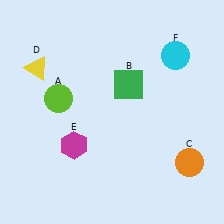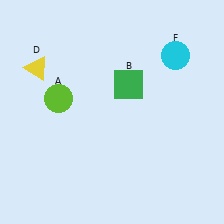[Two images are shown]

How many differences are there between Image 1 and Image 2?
There are 2 differences between the two images.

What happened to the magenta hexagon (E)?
The magenta hexagon (E) was removed in Image 2. It was in the bottom-left area of Image 1.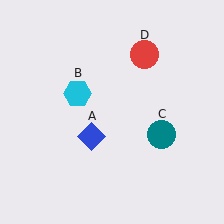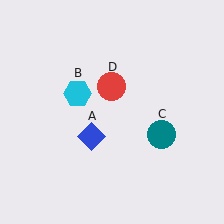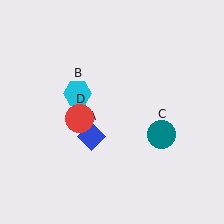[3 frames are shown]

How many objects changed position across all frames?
1 object changed position: red circle (object D).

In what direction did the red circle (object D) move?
The red circle (object D) moved down and to the left.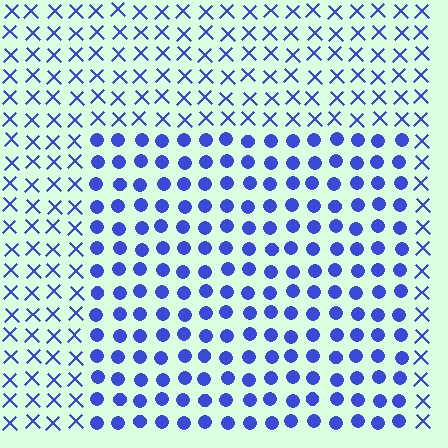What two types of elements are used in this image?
The image uses circles inside the rectangle region and X marks outside it.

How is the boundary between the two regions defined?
The boundary is defined by a change in element shape: circles inside vs. X marks outside. All elements share the same color and spacing.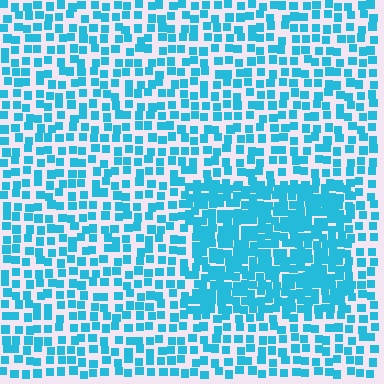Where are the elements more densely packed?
The elements are more densely packed inside the rectangle boundary.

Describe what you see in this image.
The image contains small cyan elements arranged at two different densities. A rectangle-shaped region is visible where the elements are more densely packed than the surrounding area.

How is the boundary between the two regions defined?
The boundary is defined by a change in element density (approximately 1.9x ratio). All elements are the same color, size, and shape.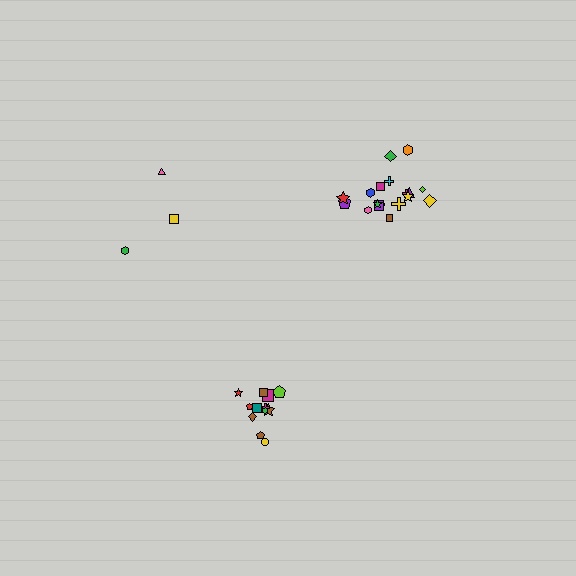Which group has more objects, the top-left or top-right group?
The top-right group.